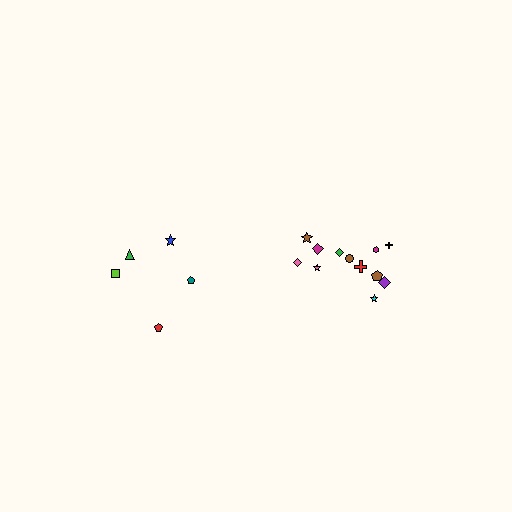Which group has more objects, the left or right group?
The right group.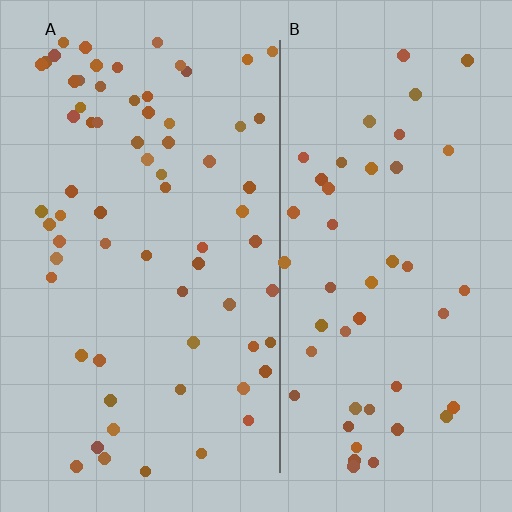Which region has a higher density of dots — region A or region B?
A (the left).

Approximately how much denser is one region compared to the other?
Approximately 1.4× — region A over region B.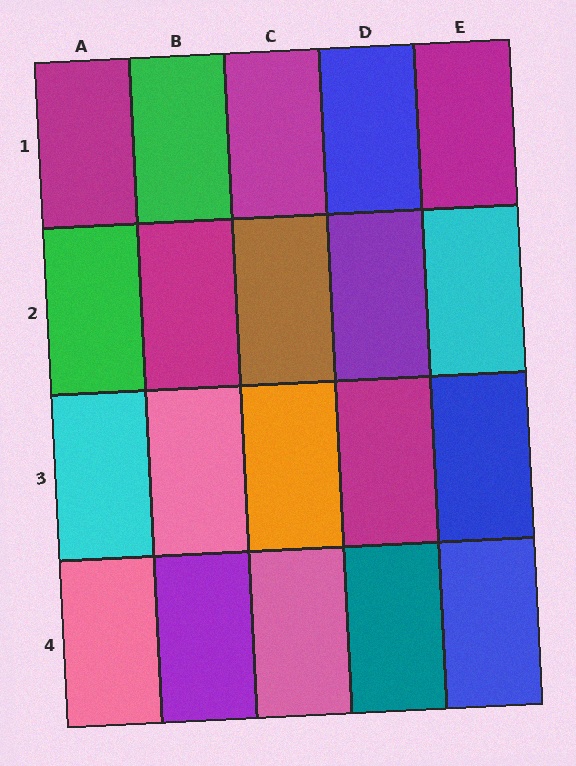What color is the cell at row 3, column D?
Magenta.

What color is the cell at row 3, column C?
Orange.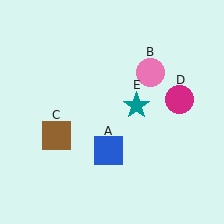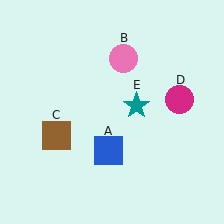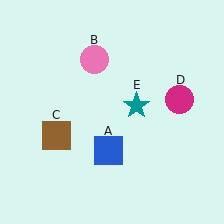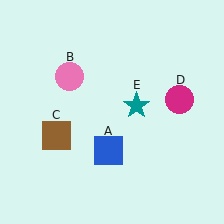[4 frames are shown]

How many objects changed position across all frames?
1 object changed position: pink circle (object B).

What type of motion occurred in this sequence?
The pink circle (object B) rotated counterclockwise around the center of the scene.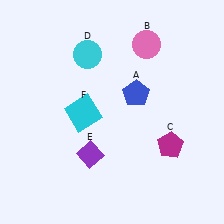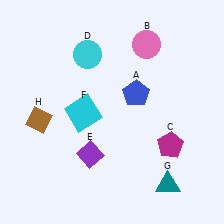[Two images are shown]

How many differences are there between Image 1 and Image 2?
There are 2 differences between the two images.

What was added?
A teal triangle (G), a brown diamond (H) were added in Image 2.